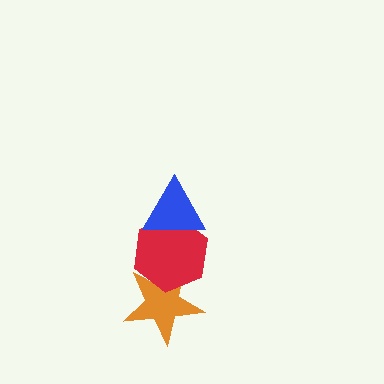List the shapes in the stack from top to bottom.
From top to bottom: the blue triangle, the red hexagon, the orange star.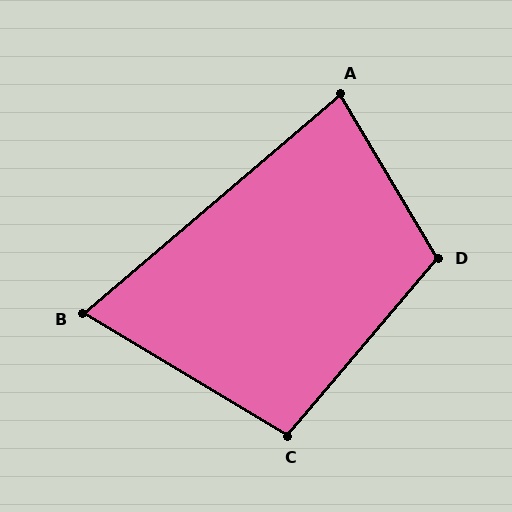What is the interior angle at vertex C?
Approximately 99 degrees (obtuse).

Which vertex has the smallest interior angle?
B, at approximately 71 degrees.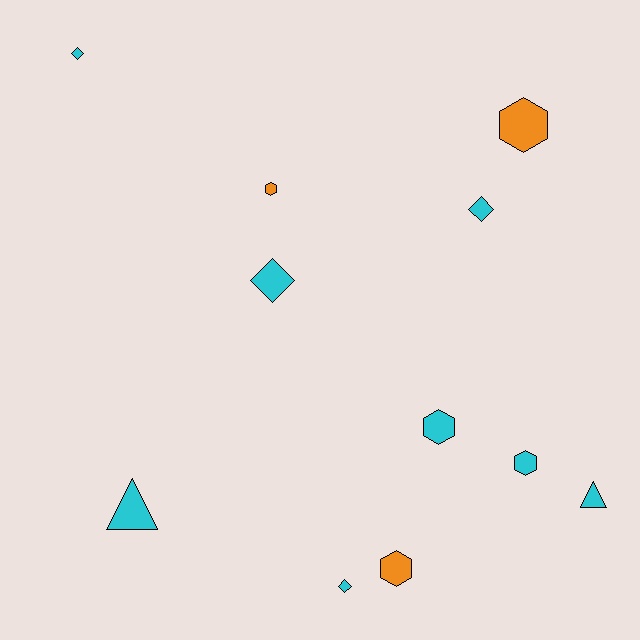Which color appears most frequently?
Cyan, with 8 objects.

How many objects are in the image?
There are 11 objects.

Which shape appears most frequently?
Hexagon, with 5 objects.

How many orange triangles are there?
There are no orange triangles.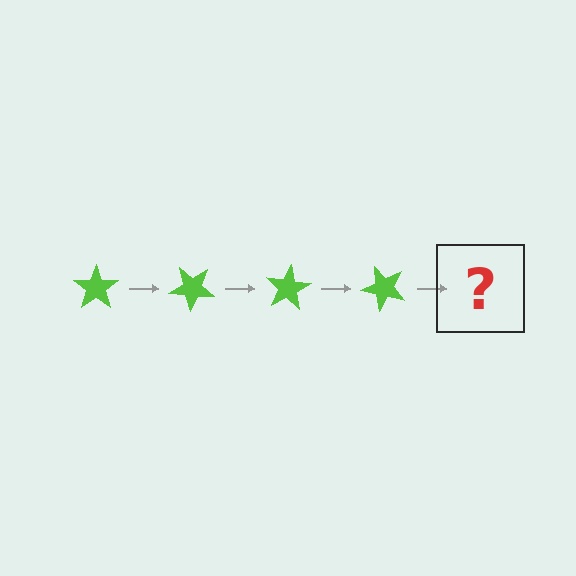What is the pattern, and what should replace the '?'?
The pattern is that the star rotates 40 degrees each step. The '?' should be a lime star rotated 160 degrees.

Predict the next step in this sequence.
The next step is a lime star rotated 160 degrees.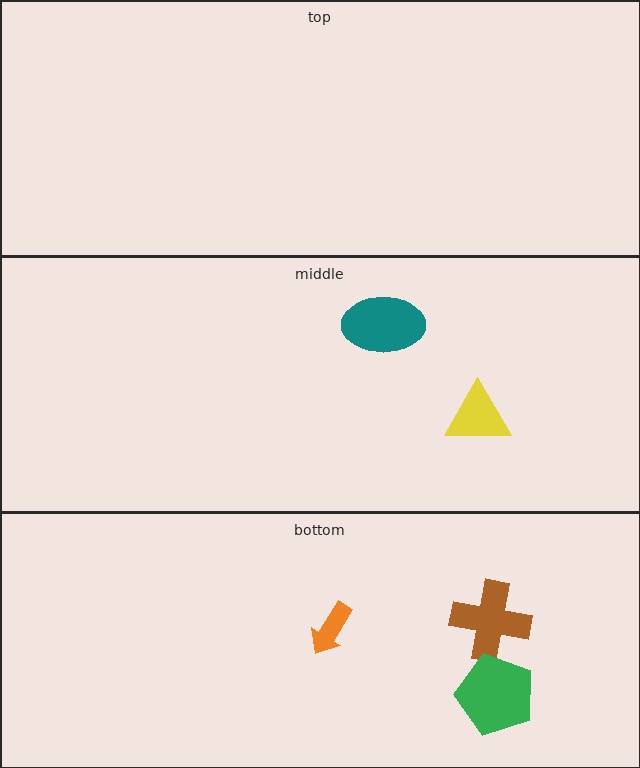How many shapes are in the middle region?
2.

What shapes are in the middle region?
The teal ellipse, the yellow triangle.